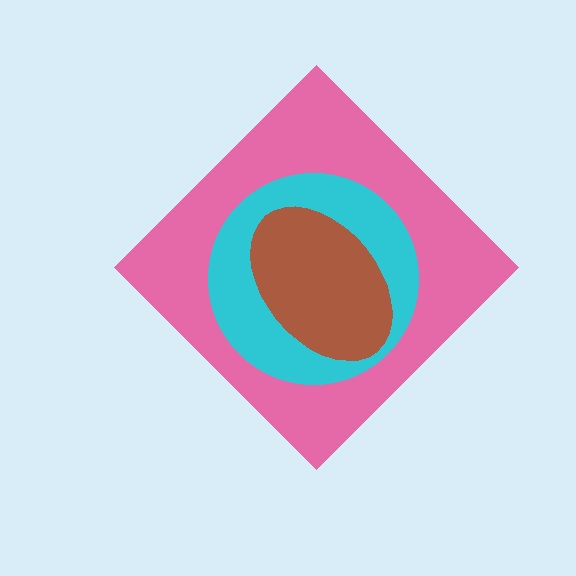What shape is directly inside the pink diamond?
The cyan circle.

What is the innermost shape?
The brown ellipse.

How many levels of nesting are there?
3.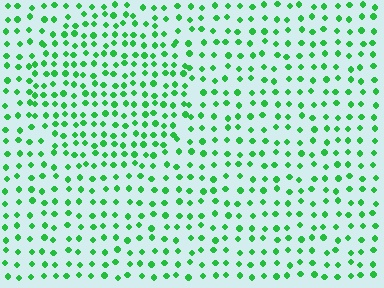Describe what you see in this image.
The image contains small green elements arranged at two different densities. A circle-shaped region is visible where the elements are more densely packed than the surrounding area.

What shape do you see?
I see a circle.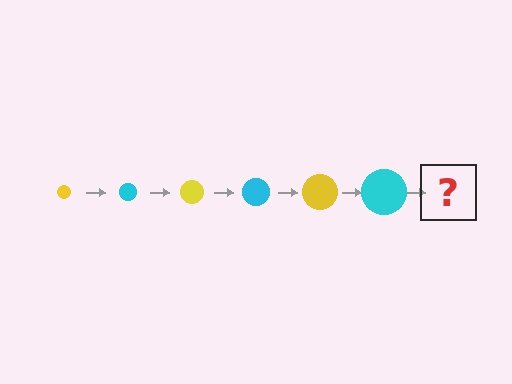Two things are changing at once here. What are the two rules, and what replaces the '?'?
The two rules are that the circle grows larger each step and the color cycles through yellow and cyan. The '?' should be a yellow circle, larger than the previous one.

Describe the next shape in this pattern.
It should be a yellow circle, larger than the previous one.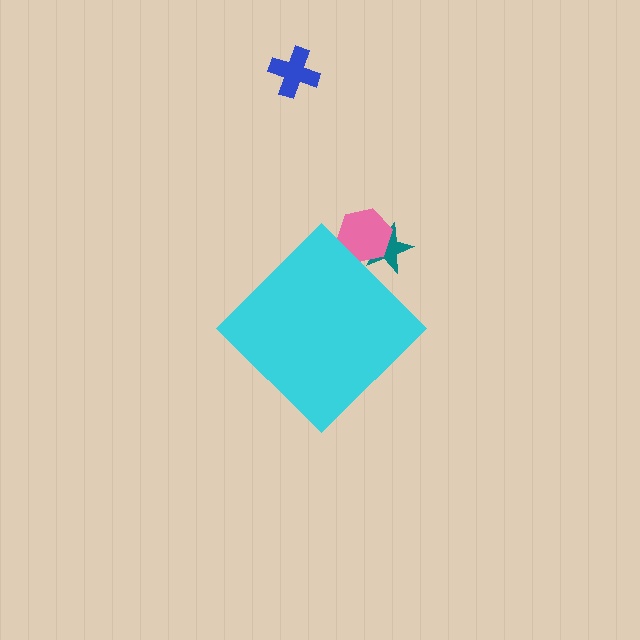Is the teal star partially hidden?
Yes, the teal star is partially hidden behind the cyan diamond.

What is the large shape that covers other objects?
A cyan diamond.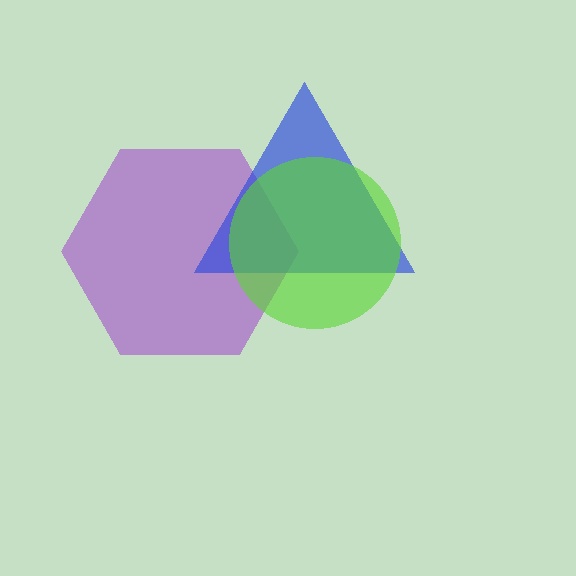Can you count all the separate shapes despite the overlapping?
Yes, there are 3 separate shapes.